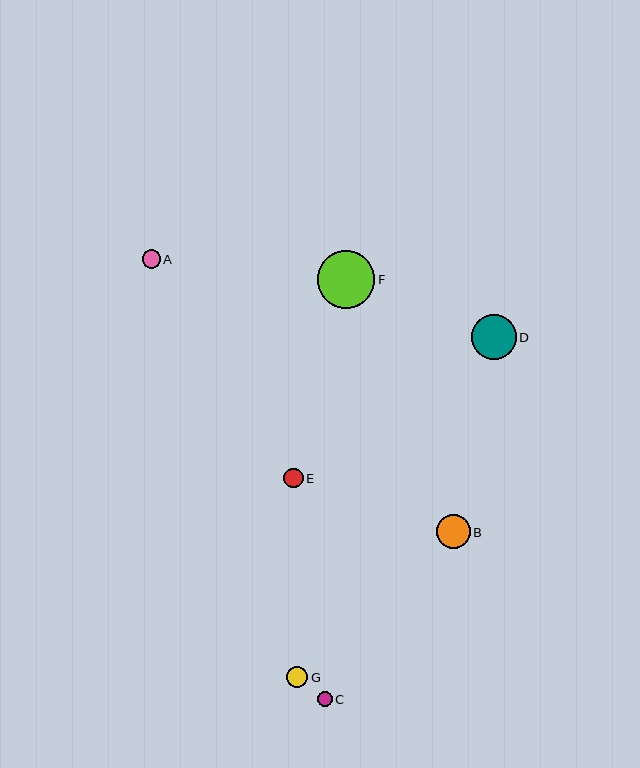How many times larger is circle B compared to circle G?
Circle B is approximately 1.6 times the size of circle G.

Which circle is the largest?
Circle F is the largest with a size of approximately 58 pixels.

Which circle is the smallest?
Circle C is the smallest with a size of approximately 15 pixels.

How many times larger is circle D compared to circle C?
Circle D is approximately 3.0 times the size of circle C.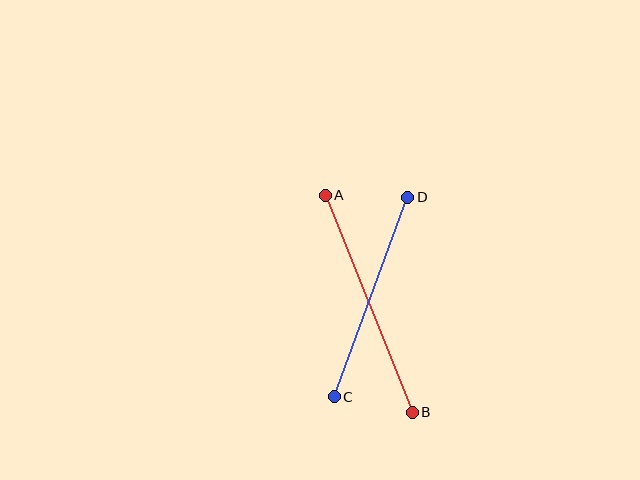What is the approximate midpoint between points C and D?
The midpoint is at approximately (371, 297) pixels.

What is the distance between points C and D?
The distance is approximately 213 pixels.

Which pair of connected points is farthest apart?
Points A and B are farthest apart.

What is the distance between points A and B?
The distance is approximately 234 pixels.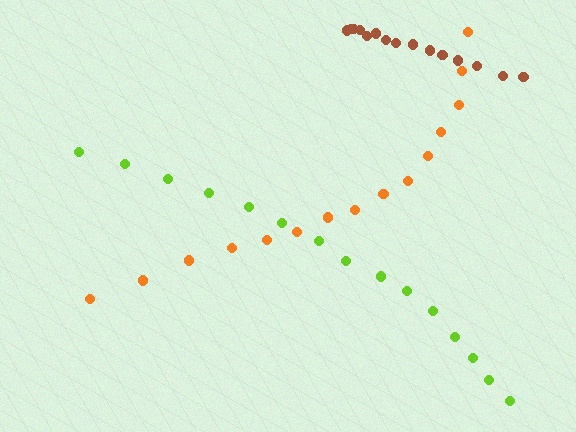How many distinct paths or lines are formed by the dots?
There are 3 distinct paths.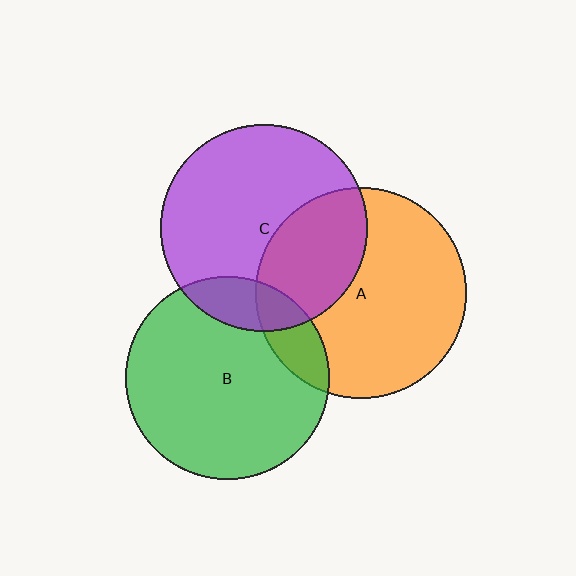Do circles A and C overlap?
Yes.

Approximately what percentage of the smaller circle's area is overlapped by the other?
Approximately 35%.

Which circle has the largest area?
Circle A (orange).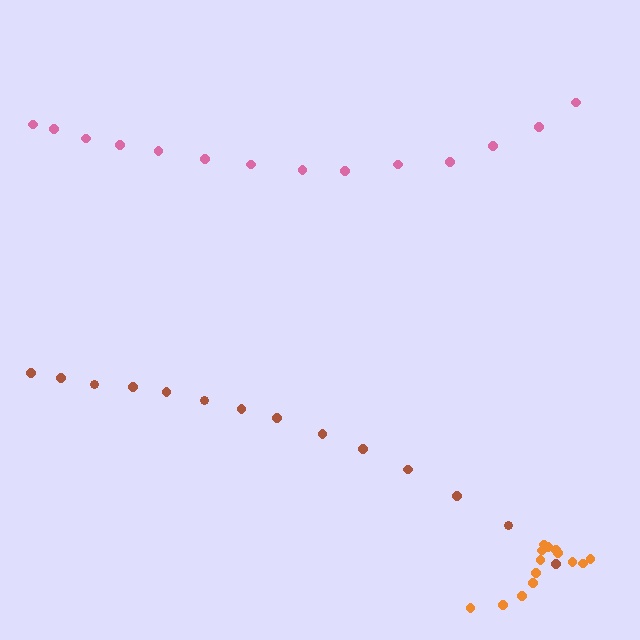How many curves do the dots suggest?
There are 3 distinct paths.